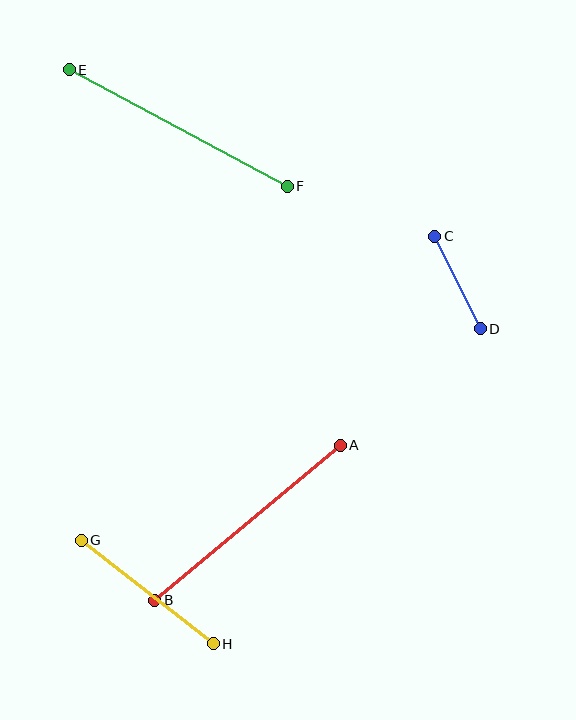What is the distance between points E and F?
The distance is approximately 247 pixels.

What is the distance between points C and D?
The distance is approximately 103 pixels.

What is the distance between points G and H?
The distance is approximately 168 pixels.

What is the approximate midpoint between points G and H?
The midpoint is at approximately (147, 592) pixels.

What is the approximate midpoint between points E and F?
The midpoint is at approximately (178, 128) pixels.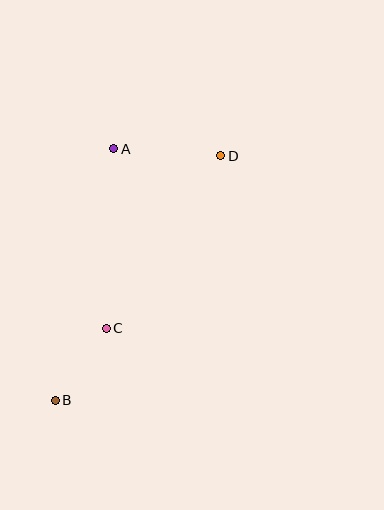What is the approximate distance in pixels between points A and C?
The distance between A and C is approximately 180 pixels.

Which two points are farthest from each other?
Points B and D are farthest from each other.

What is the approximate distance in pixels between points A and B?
The distance between A and B is approximately 258 pixels.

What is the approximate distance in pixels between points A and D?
The distance between A and D is approximately 107 pixels.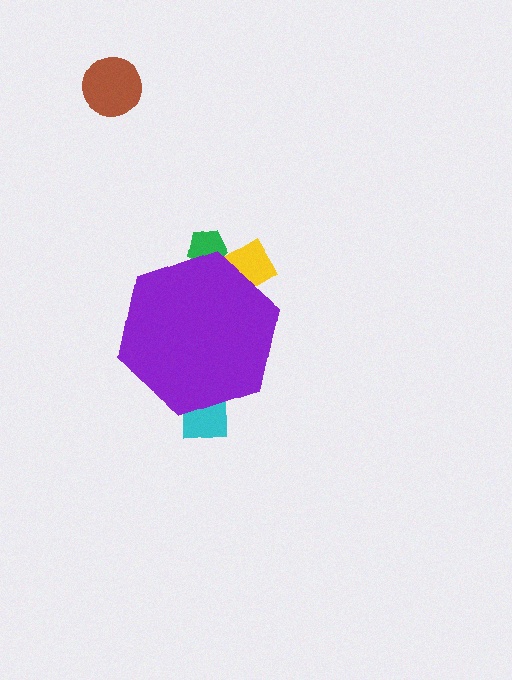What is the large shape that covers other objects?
A purple hexagon.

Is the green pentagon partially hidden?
Yes, the green pentagon is partially hidden behind the purple hexagon.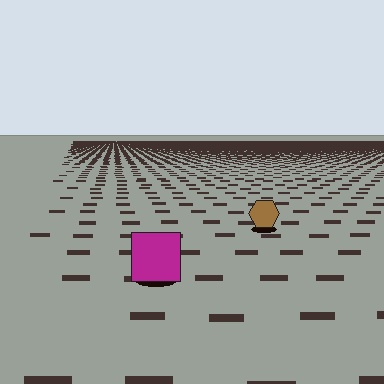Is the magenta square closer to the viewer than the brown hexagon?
Yes. The magenta square is closer — you can tell from the texture gradient: the ground texture is coarser near it.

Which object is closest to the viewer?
The magenta square is closest. The texture marks near it are larger and more spread out.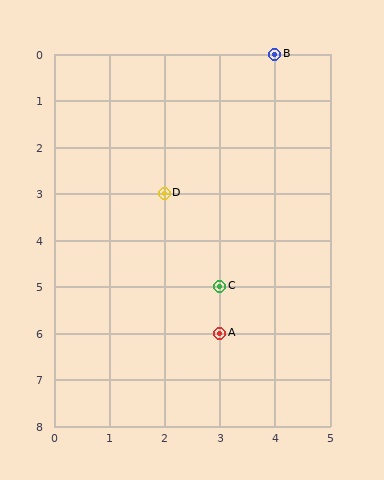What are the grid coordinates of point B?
Point B is at grid coordinates (4, 0).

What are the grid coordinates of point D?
Point D is at grid coordinates (2, 3).